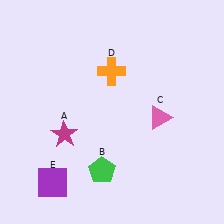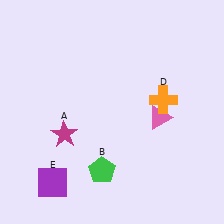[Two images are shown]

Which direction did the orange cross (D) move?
The orange cross (D) moved right.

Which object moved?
The orange cross (D) moved right.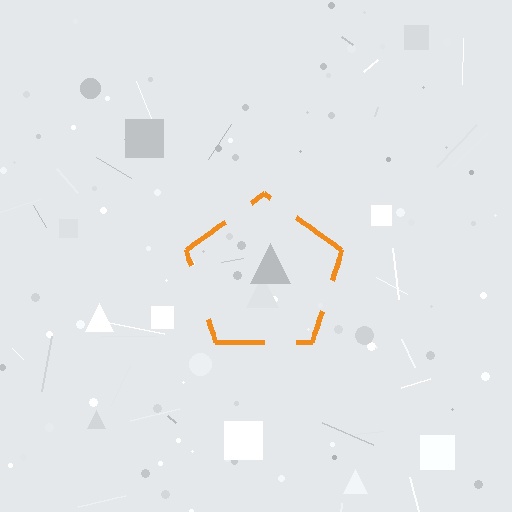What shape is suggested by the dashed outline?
The dashed outline suggests a pentagon.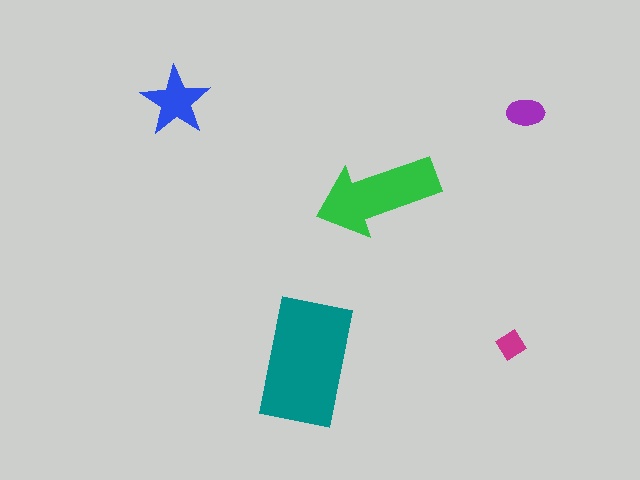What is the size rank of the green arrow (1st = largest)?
2nd.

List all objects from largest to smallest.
The teal rectangle, the green arrow, the blue star, the purple ellipse, the magenta diamond.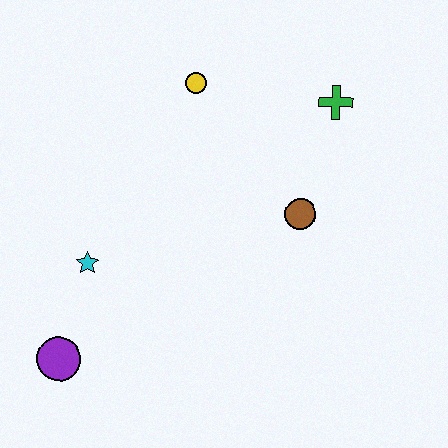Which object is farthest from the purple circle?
The green cross is farthest from the purple circle.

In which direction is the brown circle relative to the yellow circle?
The brown circle is below the yellow circle.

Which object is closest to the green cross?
The brown circle is closest to the green cross.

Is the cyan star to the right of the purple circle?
Yes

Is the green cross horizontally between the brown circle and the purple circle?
No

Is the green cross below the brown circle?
No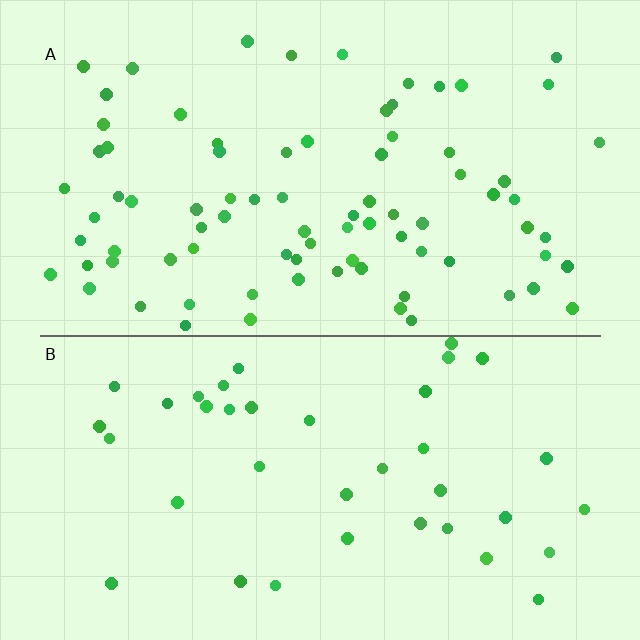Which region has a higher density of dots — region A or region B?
A (the top).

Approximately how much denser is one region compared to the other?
Approximately 2.1× — region A over region B.